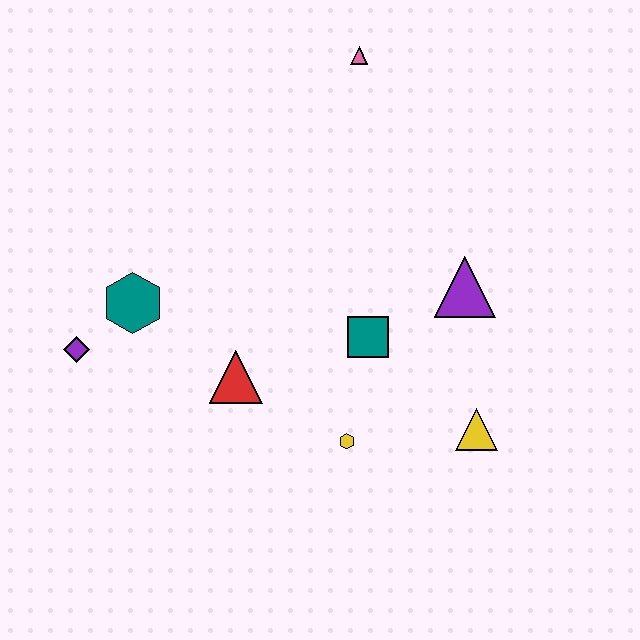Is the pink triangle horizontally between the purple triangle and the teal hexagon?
Yes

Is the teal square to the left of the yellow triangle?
Yes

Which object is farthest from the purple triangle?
The purple diamond is farthest from the purple triangle.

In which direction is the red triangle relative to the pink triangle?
The red triangle is below the pink triangle.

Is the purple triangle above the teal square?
Yes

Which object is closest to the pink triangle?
The purple triangle is closest to the pink triangle.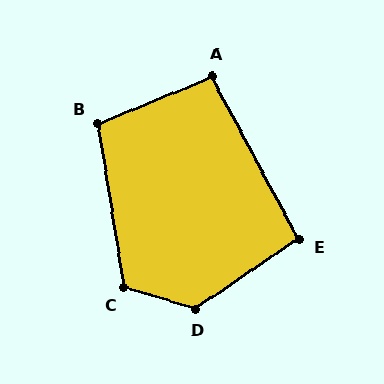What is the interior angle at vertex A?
Approximately 96 degrees (obtuse).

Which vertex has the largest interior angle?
D, at approximately 129 degrees.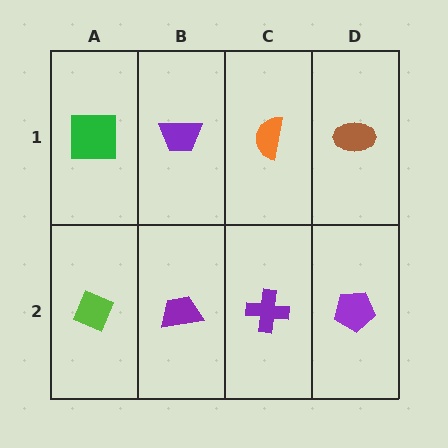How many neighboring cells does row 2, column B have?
3.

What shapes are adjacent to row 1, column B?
A purple trapezoid (row 2, column B), a green square (row 1, column A), an orange semicircle (row 1, column C).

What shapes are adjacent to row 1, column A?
A lime diamond (row 2, column A), a purple trapezoid (row 1, column B).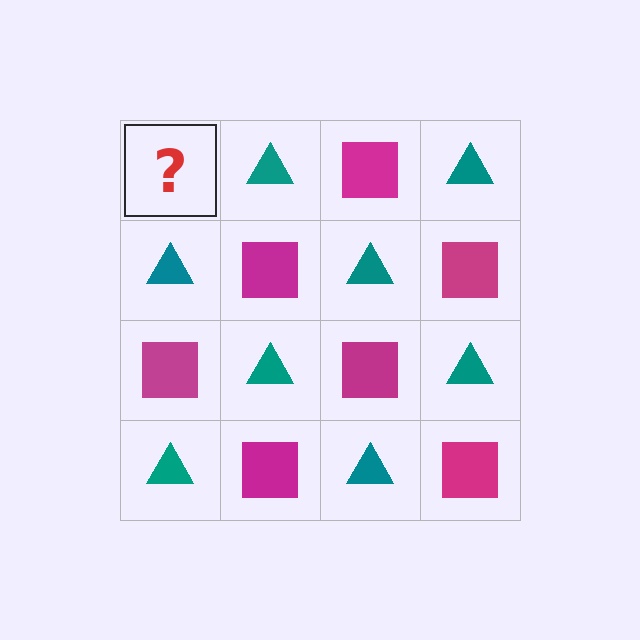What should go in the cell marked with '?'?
The missing cell should contain a magenta square.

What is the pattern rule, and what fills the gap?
The rule is that it alternates magenta square and teal triangle in a checkerboard pattern. The gap should be filled with a magenta square.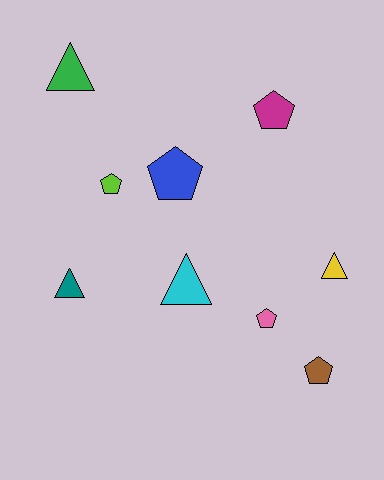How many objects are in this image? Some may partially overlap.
There are 9 objects.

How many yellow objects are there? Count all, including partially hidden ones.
There is 1 yellow object.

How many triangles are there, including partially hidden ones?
There are 4 triangles.